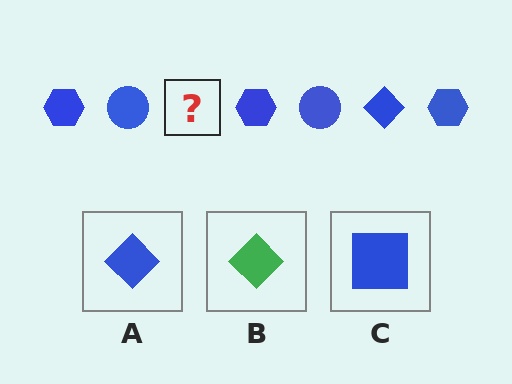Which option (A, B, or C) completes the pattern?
A.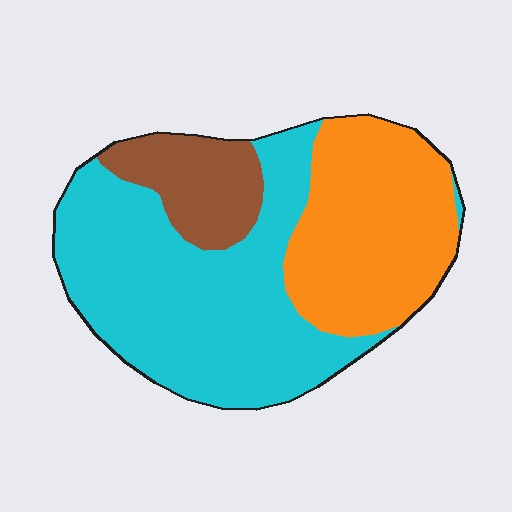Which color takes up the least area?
Brown, at roughly 15%.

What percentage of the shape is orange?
Orange covers 33% of the shape.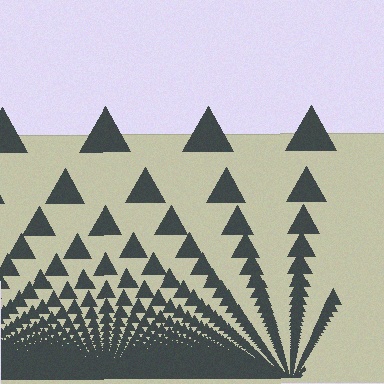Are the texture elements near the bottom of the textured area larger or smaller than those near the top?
Smaller. The gradient is inverted — elements near the bottom are smaller and denser.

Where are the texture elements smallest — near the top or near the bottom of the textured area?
Near the bottom.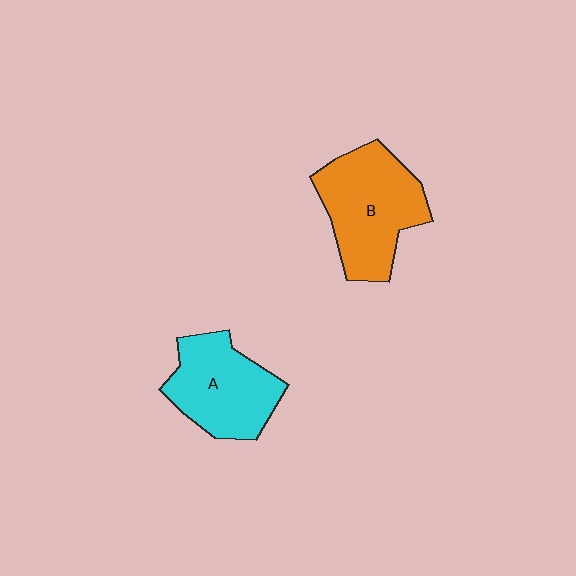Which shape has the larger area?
Shape B (orange).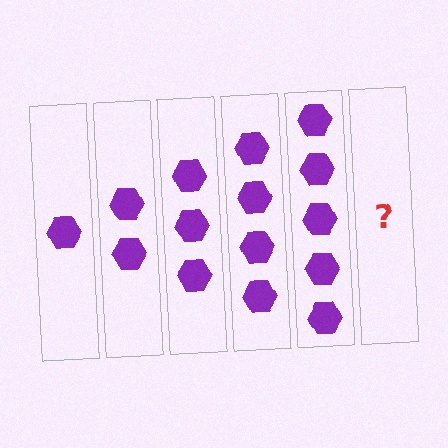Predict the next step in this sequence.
The next step is 6 hexagons.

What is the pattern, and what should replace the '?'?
The pattern is that each step adds one more hexagon. The '?' should be 6 hexagons.